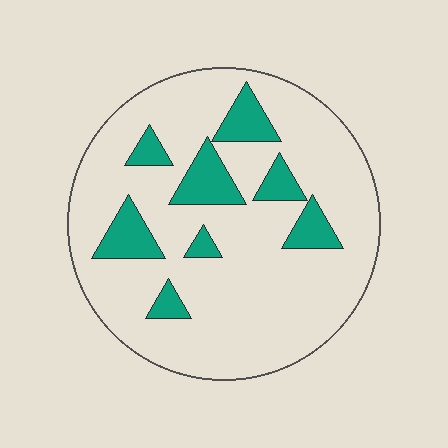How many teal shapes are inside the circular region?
8.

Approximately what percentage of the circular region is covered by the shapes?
Approximately 15%.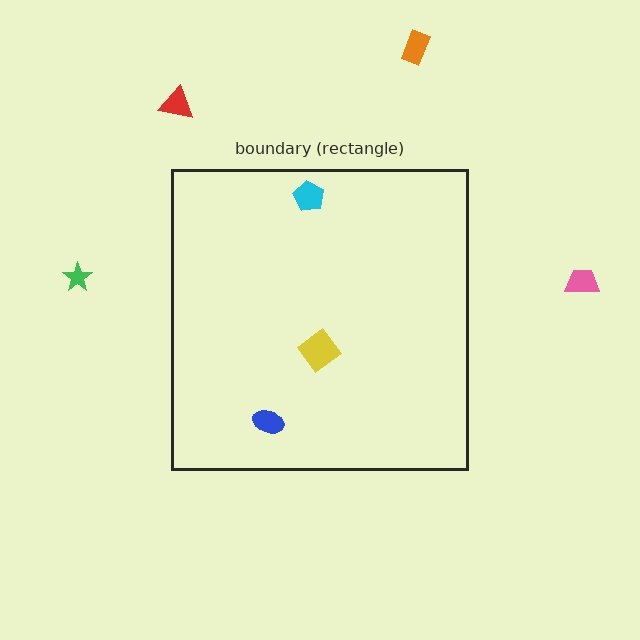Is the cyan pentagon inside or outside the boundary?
Inside.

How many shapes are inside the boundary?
3 inside, 4 outside.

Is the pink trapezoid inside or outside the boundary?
Outside.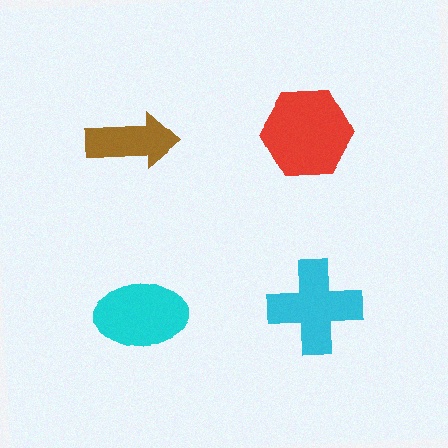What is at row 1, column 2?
A red hexagon.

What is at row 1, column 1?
A brown arrow.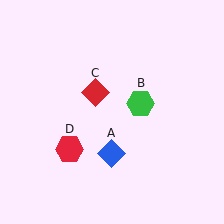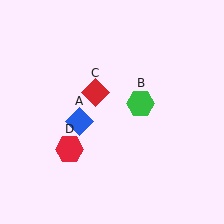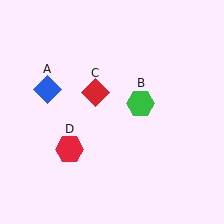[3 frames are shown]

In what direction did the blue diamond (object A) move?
The blue diamond (object A) moved up and to the left.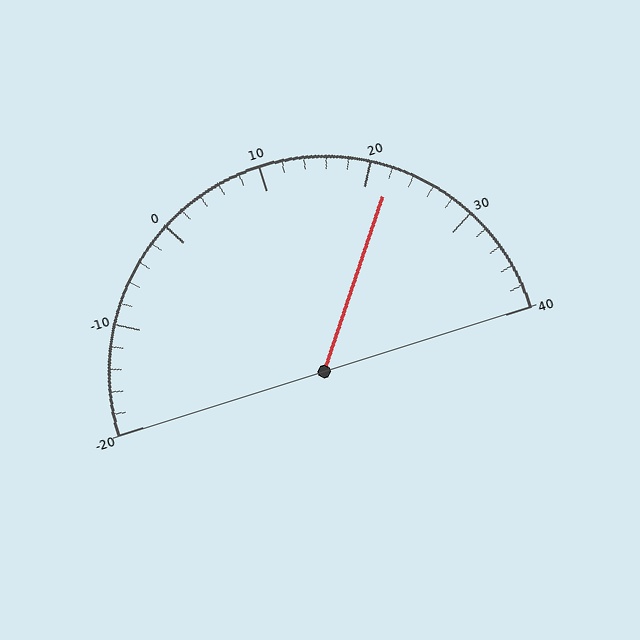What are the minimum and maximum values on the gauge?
The gauge ranges from -20 to 40.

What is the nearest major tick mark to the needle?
The nearest major tick mark is 20.